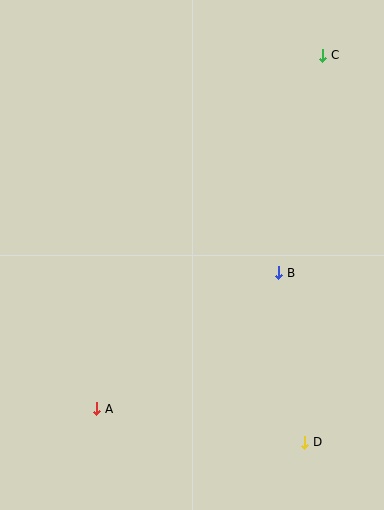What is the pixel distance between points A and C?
The distance between A and C is 419 pixels.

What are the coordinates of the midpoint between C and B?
The midpoint between C and B is at (301, 164).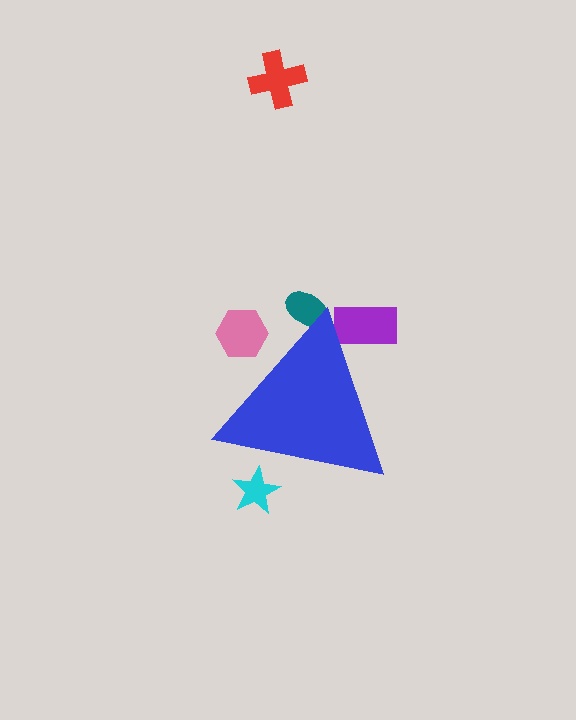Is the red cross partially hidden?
No, the red cross is fully visible.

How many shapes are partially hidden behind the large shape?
4 shapes are partially hidden.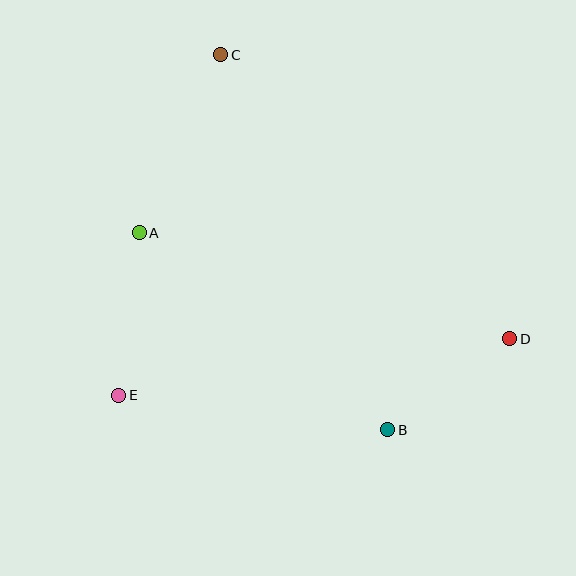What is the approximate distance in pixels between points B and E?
The distance between B and E is approximately 271 pixels.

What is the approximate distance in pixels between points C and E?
The distance between C and E is approximately 355 pixels.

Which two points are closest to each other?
Points B and D are closest to each other.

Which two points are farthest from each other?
Points B and C are farthest from each other.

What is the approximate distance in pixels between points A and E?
The distance between A and E is approximately 164 pixels.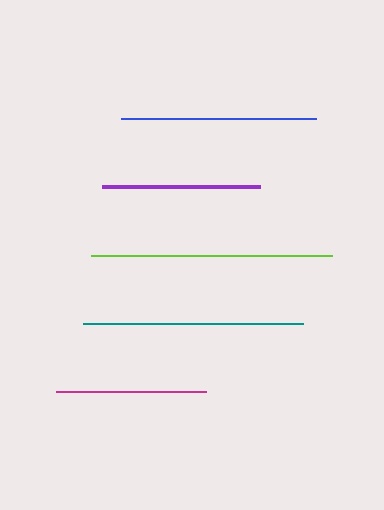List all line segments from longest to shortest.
From longest to shortest: lime, teal, blue, purple, magenta.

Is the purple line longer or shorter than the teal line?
The teal line is longer than the purple line.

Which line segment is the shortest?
The magenta line is the shortest at approximately 149 pixels.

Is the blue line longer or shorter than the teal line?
The teal line is longer than the blue line.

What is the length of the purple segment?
The purple segment is approximately 158 pixels long.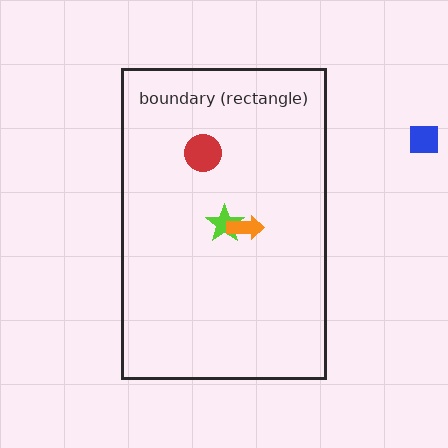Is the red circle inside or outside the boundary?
Inside.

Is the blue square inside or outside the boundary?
Outside.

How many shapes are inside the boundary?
3 inside, 1 outside.